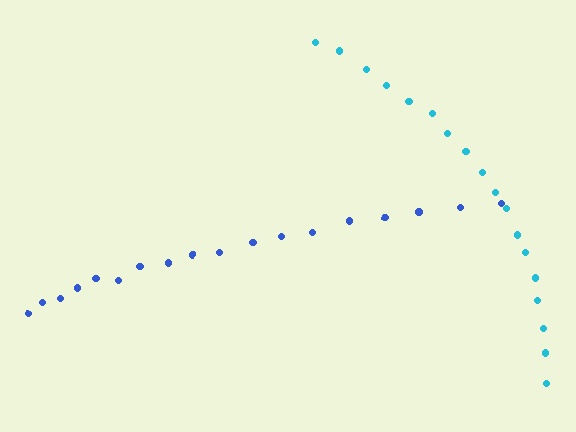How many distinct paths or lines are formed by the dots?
There are 2 distinct paths.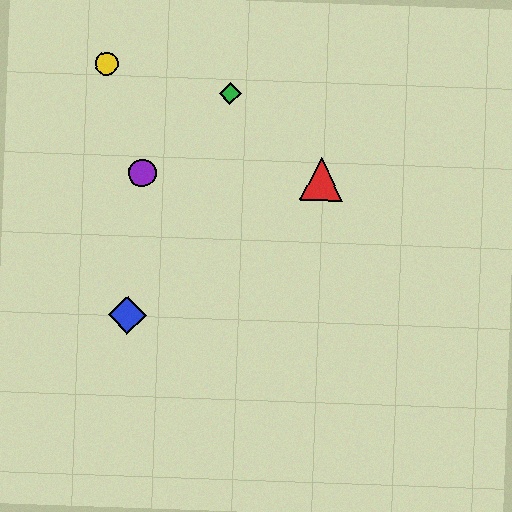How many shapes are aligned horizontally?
2 shapes (the red triangle, the purple circle) are aligned horizontally.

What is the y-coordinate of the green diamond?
The green diamond is at y≈93.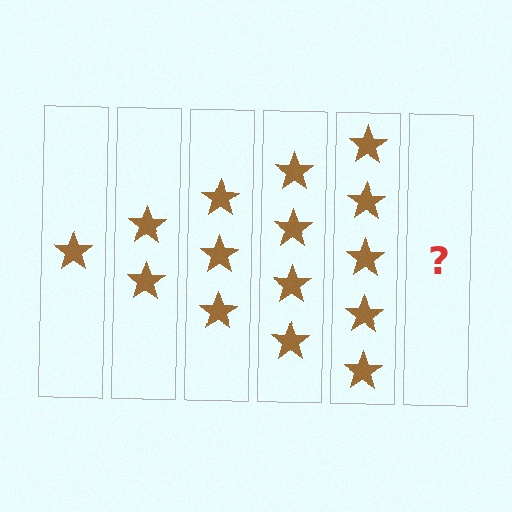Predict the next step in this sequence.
The next step is 6 stars.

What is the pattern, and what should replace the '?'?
The pattern is that each step adds one more star. The '?' should be 6 stars.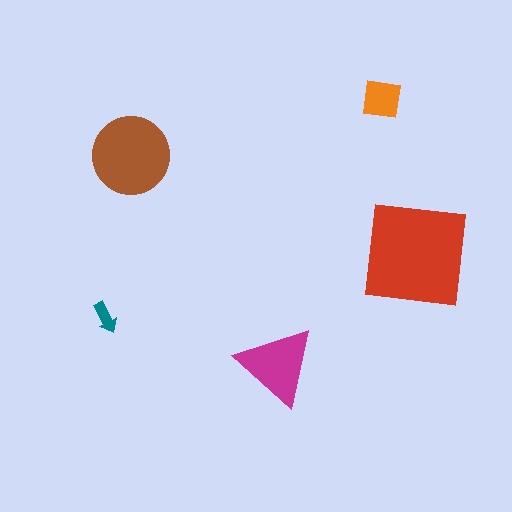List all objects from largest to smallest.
The red square, the brown circle, the magenta triangle, the orange square, the teal arrow.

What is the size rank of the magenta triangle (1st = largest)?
3rd.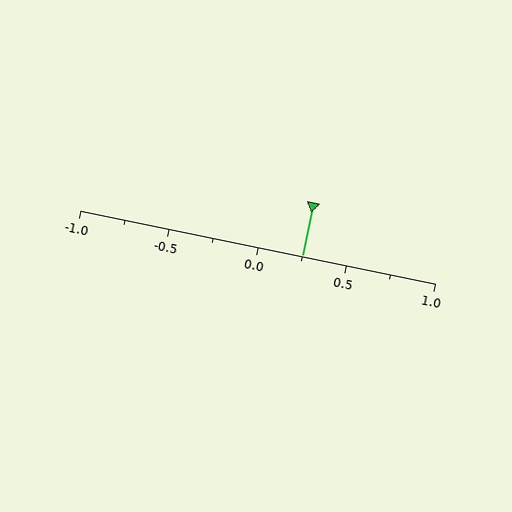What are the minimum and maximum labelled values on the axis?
The axis runs from -1.0 to 1.0.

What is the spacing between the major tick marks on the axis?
The major ticks are spaced 0.5 apart.